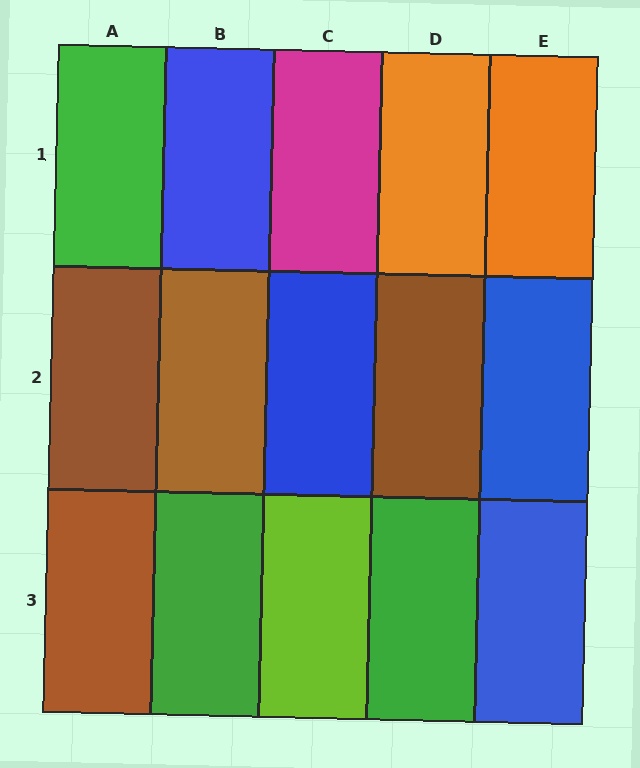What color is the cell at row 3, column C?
Lime.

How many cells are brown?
4 cells are brown.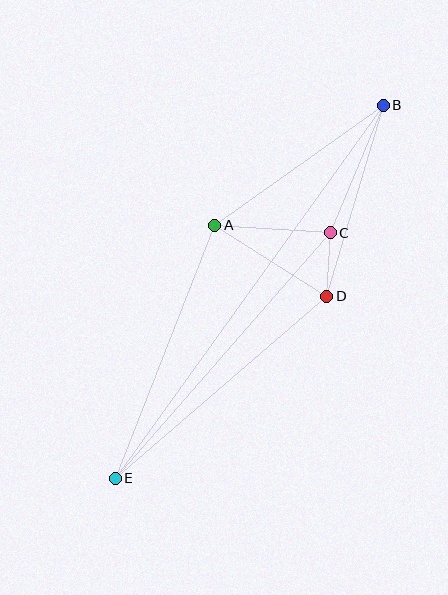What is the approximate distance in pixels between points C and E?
The distance between C and E is approximately 326 pixels.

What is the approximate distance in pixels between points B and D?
The distance between B and D is approximately 199 pixels.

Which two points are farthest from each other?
Points B and E are farthest from each other.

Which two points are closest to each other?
Points C and D are closest to each other.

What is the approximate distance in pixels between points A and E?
The distance between A and E is approximately 272 pixels.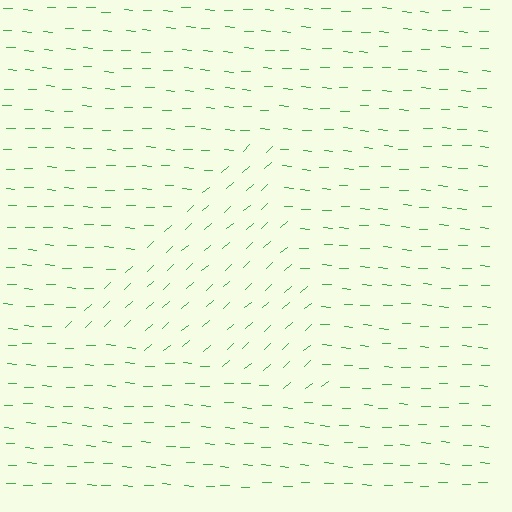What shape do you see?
I see a triangle.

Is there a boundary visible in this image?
Yes, there is a texture boundary formed by a change in line orientation.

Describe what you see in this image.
The image is filled with small green line segments. A triangle region in the image has lines oriented differently from the surrounding lines, creating a visible texture boundary.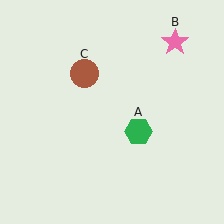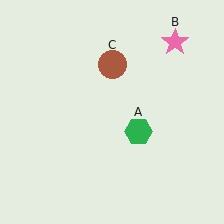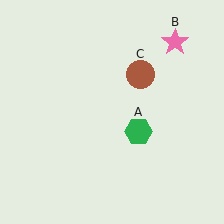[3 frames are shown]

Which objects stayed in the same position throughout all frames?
Green hexagon (object A) and pink star (object B) remained stationary.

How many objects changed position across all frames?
1 object changed position: brown circle (object C).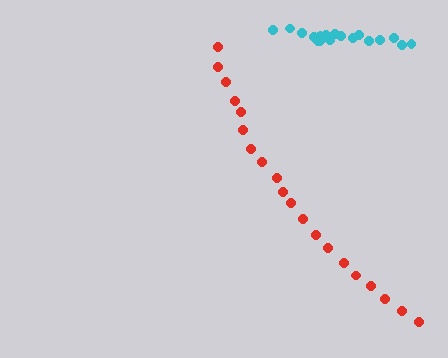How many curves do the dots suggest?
There are 2 distinct paths.